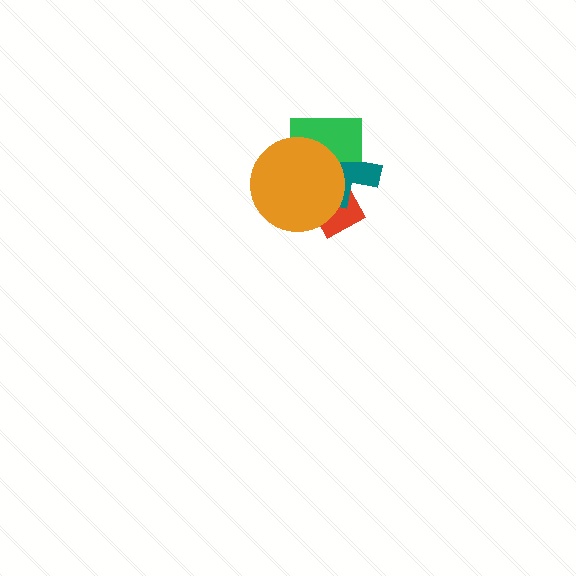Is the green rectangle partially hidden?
Yes, it is partially covered by another shape.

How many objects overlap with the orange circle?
3 objects overlap with the orange circle.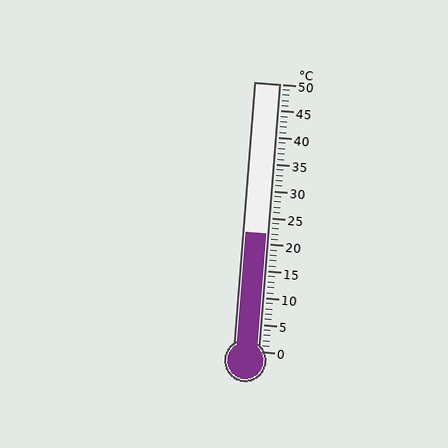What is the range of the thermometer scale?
The thermometer scale ranges from 0°C to 50°C.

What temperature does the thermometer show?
The thermometer shows approximately 22°C.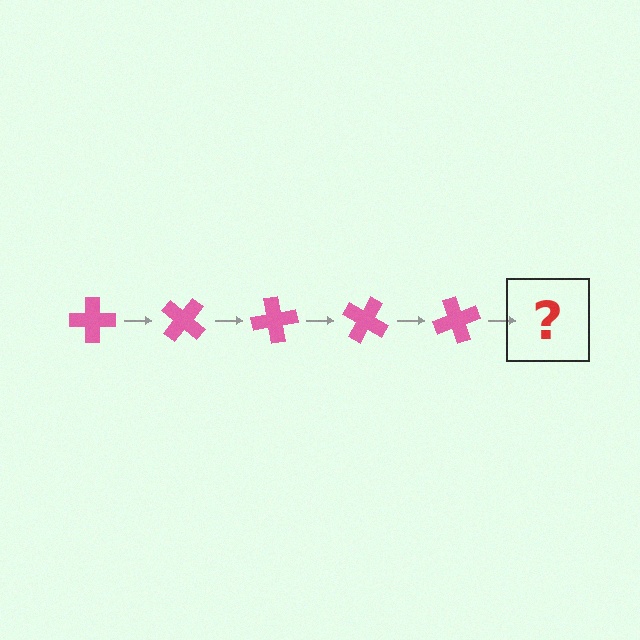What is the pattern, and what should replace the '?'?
The pattern is that the cross rotates 40 degrees each step. The '?' should be a pink cross rotated 200 degrees.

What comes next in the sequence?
The next element should be a pink cross rotated 200 degrees.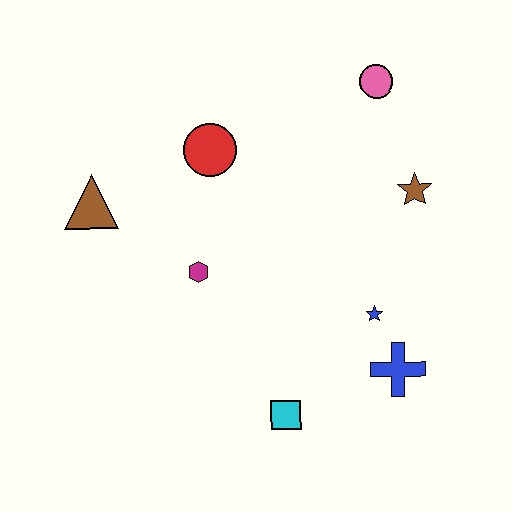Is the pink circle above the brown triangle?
Yes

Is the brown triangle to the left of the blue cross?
Yes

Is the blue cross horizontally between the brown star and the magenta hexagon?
Yes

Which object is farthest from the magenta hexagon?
The pink circle is farthest from the magenta hexagon.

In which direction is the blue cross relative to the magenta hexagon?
The blue cross is to the right of the magenta hexagon.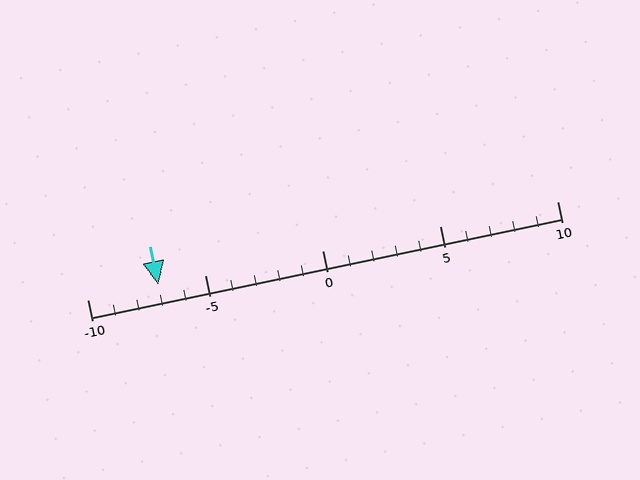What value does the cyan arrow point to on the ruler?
The cyan arrow points to approximately -7.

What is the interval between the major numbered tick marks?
The major tick marks are spaced 5 units apart.